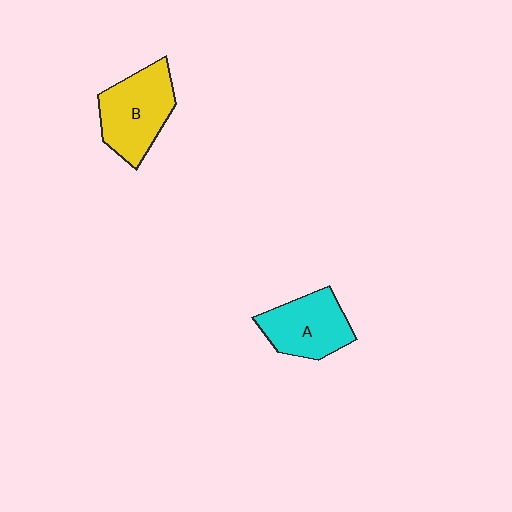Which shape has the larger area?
Shape B (yellow).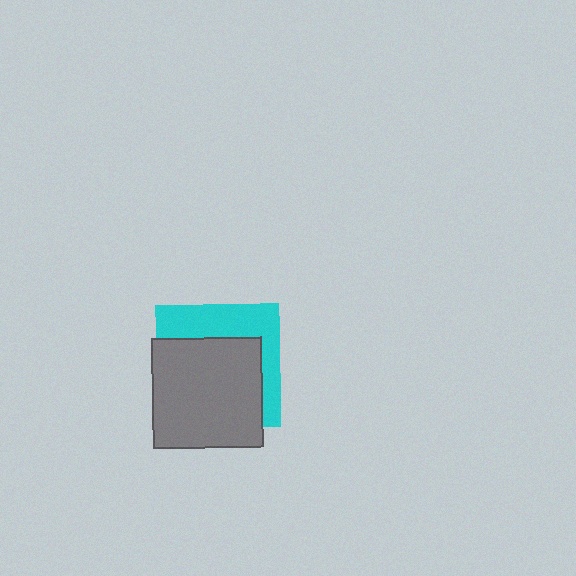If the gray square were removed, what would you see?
You would see the complete cyan square.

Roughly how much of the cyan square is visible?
A small part of it is visible (roughly 37%).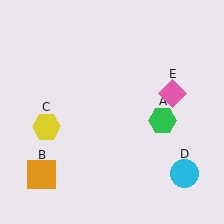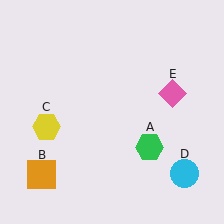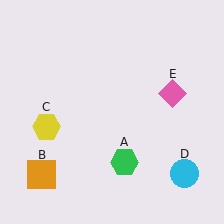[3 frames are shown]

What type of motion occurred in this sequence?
The green hexagon (object A) rotated clockwise around the center of the scene.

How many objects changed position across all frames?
1 object changed position: green hexagon (object A).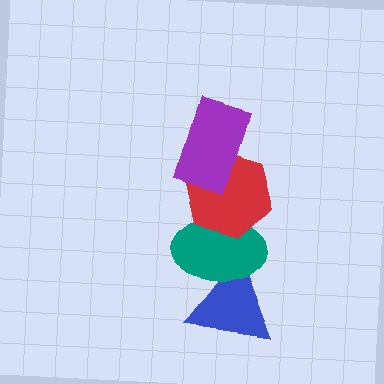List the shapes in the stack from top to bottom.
From top to bottom: the purple rectangle, the red hexagon, the teal ellipse, the blue triangle.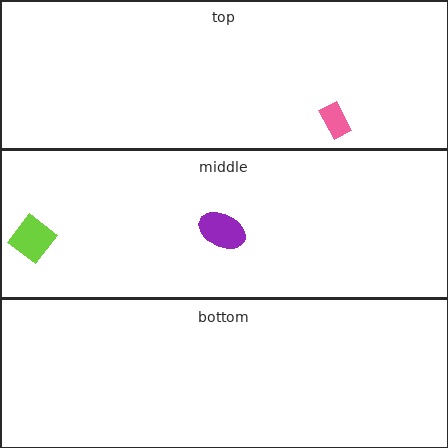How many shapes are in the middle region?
2.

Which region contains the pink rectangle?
The top region.